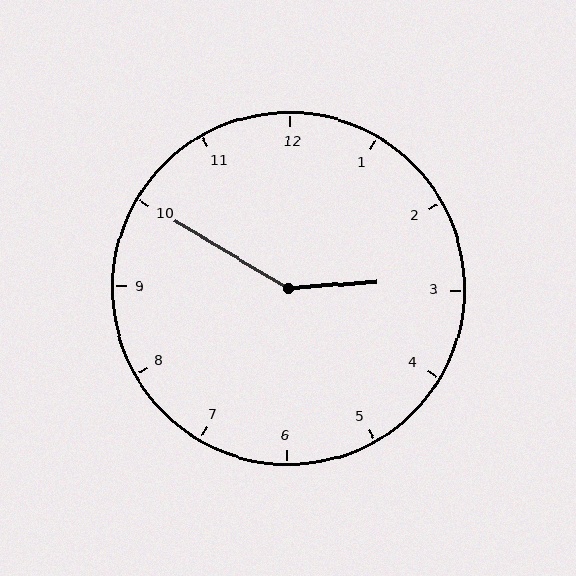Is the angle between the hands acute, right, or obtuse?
It is obtuse.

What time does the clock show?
2:50.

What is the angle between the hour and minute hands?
Approximately 145 degrees.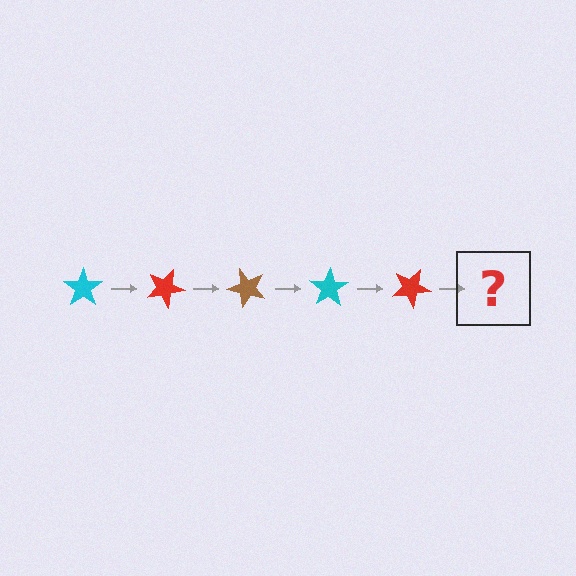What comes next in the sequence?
The next element should be a brown star, rotated 125 degrees from the start.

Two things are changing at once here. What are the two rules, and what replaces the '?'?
The two rules are that it rotates 25 degrees each step and the color cycles through cyan, red, and brown. The '?' should be a brown star, rotated 125 degrees from the start.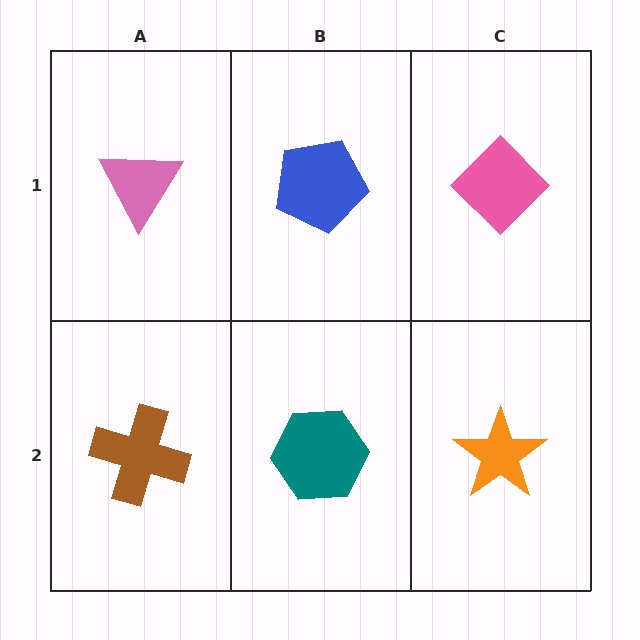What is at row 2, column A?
A brown cross.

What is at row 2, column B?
A teal hexagon.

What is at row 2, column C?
An orange star.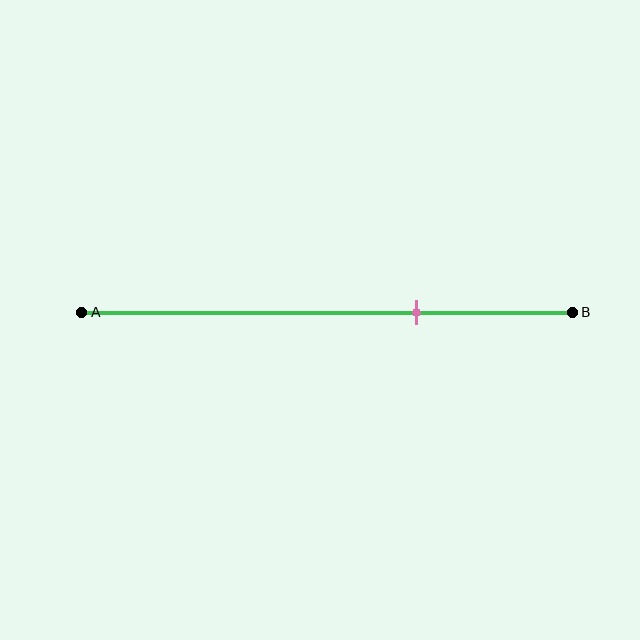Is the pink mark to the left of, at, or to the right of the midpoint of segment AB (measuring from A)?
The pink mark is to the right of the midpoint of segment AB.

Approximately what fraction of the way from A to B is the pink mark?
The pink mark is approximately 70% of the way from A to B.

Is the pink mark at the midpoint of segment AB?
No, the mark is at about 70% from A, not at the 50% midpoint.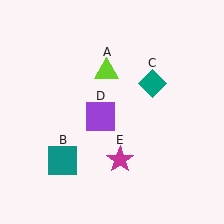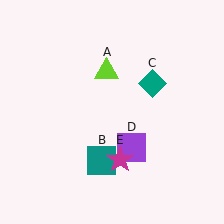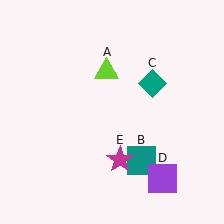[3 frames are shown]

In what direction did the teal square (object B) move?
The teal square (object B) moved right.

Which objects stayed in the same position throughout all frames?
Lime triangle (object A) and teal diamond (object C) and magenta star (object E) remained stationary.